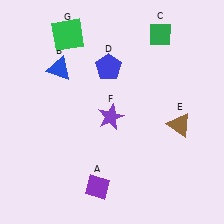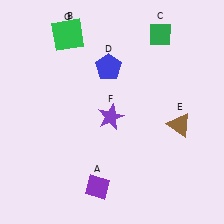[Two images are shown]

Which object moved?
The blue triangle (B) moved up.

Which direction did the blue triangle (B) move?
The blue triangle (B) moved up.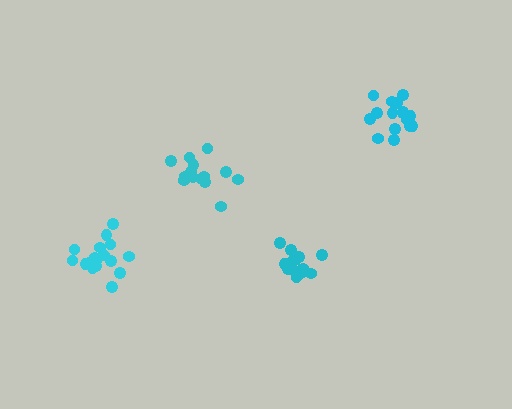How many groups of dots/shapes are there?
There are 4 groups.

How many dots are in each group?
Group 1: 14 dots, Group 2: 16 dots, Group 3: 17 dots, Group 4: 13 dots (60 total).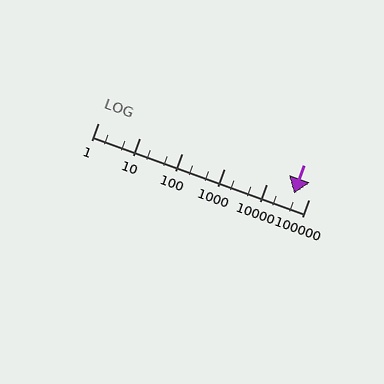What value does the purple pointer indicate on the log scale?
The pointer indicates approximately 46000.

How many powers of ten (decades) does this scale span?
The scale spans 5 decades, from 1 to 100000.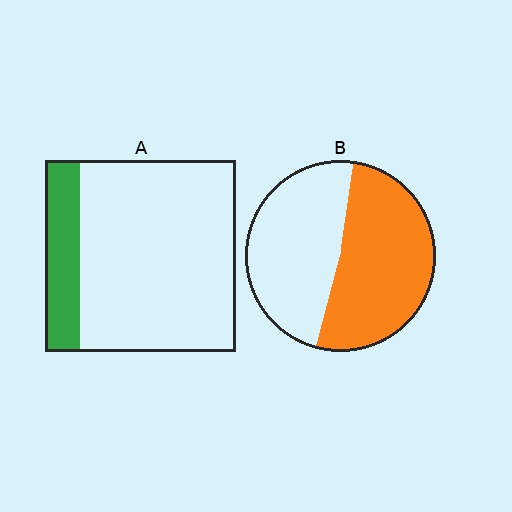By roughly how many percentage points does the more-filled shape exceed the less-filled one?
By roughly 35 percentage points (B over A).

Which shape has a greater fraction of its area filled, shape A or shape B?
Shape B.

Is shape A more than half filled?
No.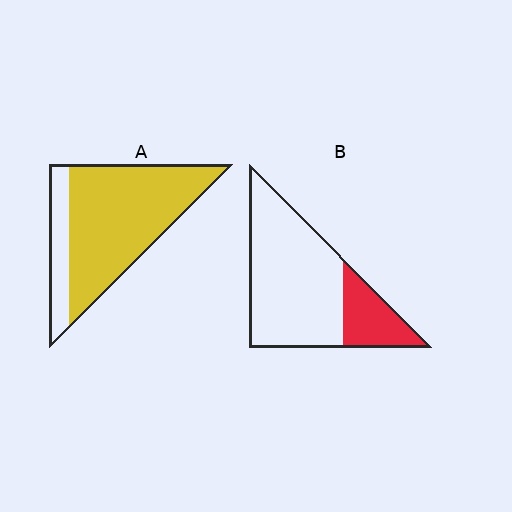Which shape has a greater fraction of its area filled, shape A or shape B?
Shape A.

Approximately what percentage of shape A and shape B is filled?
A is approximately 80% and B is approximately 25%.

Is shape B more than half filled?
No.